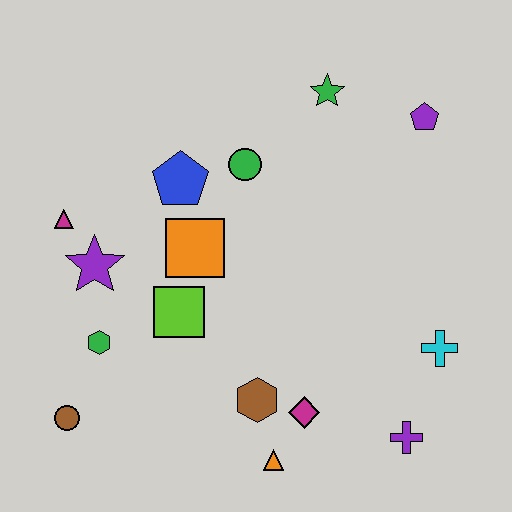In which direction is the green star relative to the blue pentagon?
The green star is to the right of the blue pentagon.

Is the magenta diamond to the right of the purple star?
Yes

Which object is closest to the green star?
The purple pentagon is closest to the green star.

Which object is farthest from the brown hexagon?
The purple pentagon is farthest from the brown hexagon.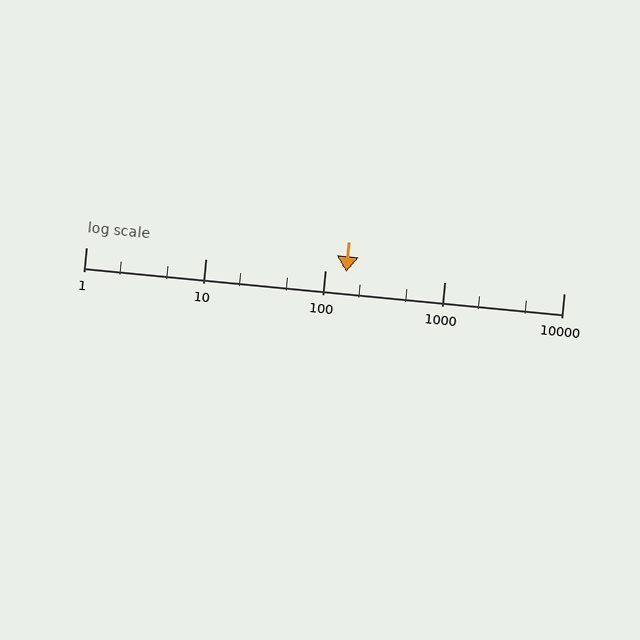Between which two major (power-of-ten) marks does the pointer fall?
The pointer is between 100 and 1000.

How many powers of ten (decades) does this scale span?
The scale spans 4 decades, from 1 to 10000.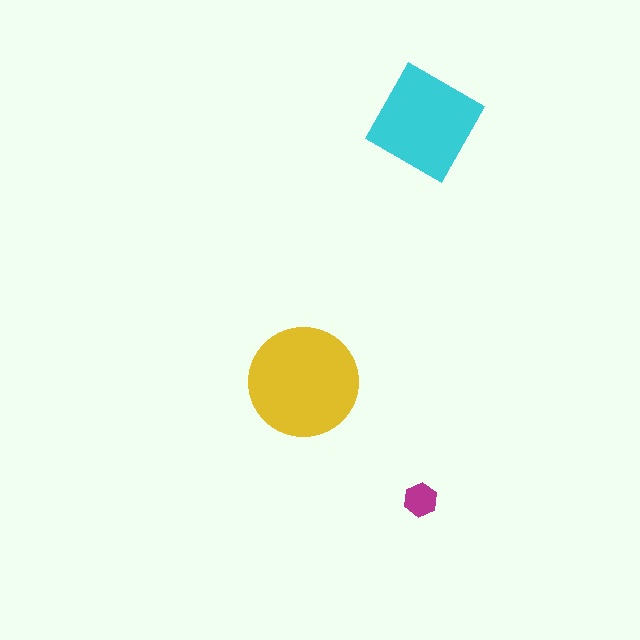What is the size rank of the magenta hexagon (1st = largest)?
3rd.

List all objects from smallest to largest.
The magenta hexagon, the cyan diamond, the yellow circle.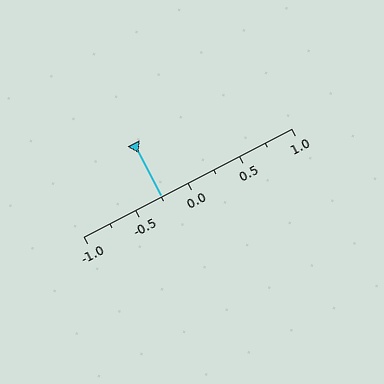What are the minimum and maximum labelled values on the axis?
The axis runs from -1.0 to 1.0.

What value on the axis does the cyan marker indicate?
The marker indicates approximately -0.25.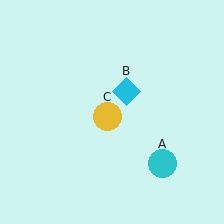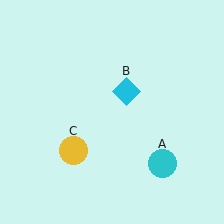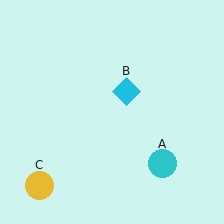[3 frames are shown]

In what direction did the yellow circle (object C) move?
The yellow circle (object C) moved down and to the left.